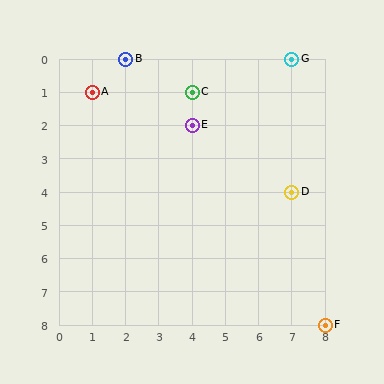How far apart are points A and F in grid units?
Points A and F are 7 columns and 7 rows apart (about 9.9 grid units diagonally).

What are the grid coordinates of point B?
Point B is at grid coordinates (2, 0).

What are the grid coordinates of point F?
Point F is at grid coordinates (8, 8).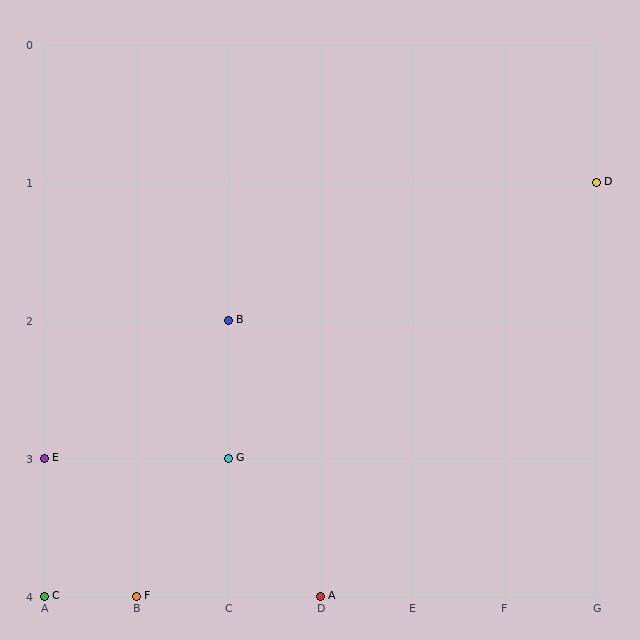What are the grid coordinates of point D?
Point D is at grid coordinates (G, 1).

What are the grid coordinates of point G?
Point G is at grid coordinates (C, 3).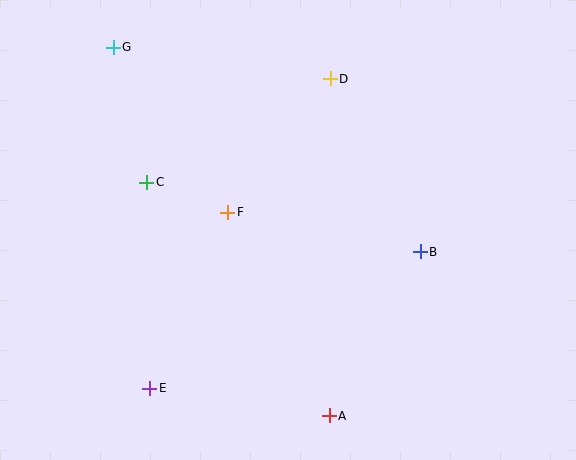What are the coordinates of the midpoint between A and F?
The midpoint between A and F is at (279, 314).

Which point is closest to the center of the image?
Point F at (228, 212) is closest to the center.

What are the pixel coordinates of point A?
Point A is at (329, 416).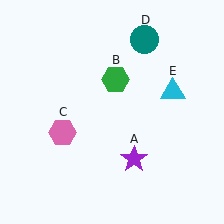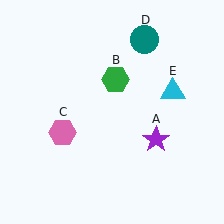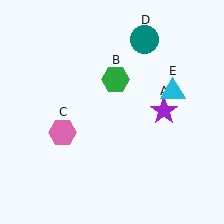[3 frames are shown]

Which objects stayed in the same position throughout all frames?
Green hexagon (object B) and pink hexagon (object C) and teal circle (object D) and cyan triangle (object E) remained stationary.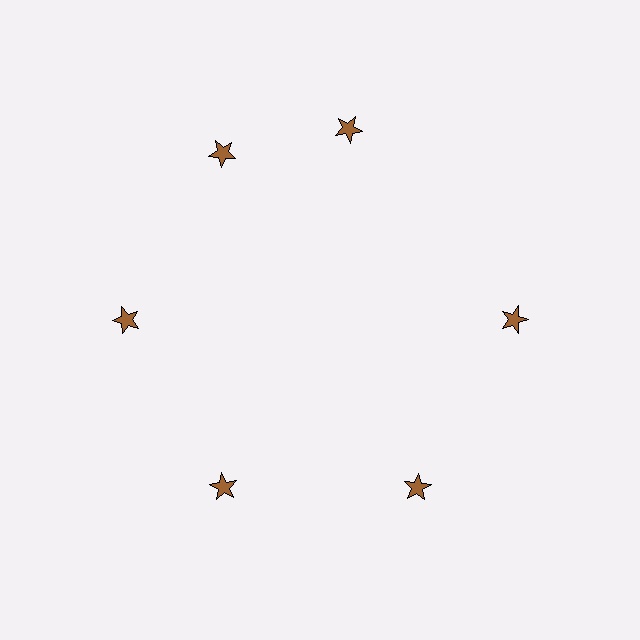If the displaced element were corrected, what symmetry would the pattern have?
It would have 6-fold rotational symmetry — the pattern would map onto itself every 60 degrees.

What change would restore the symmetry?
The symmetry would be restored by rotating it back into even spacing with its neighbors so that all 6 stars sit at equal angles and equal distance from the center.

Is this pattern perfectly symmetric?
No. The 6 brown stars are arranged in a ring, but one element near the 1 o'clock position is rotated out of alignment along the ring, breaking the 6-fold rotational symmetry.